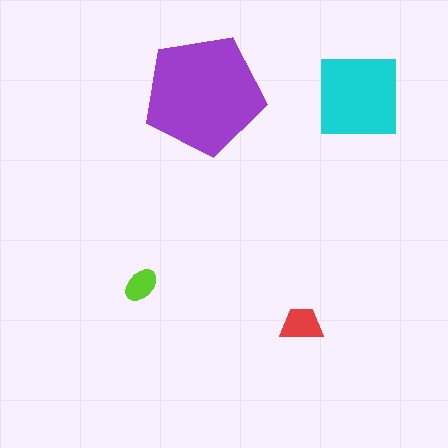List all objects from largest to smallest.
The purple pentagon, the cyan square, the red trapezoid, the lime ellipse.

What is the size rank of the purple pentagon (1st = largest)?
1st.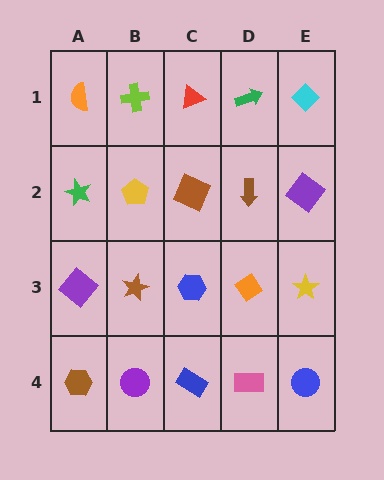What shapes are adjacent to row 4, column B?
A brown star (row 3, column B), a brown hexagon (row 4, column A), a blue rectangle (row 4, column C).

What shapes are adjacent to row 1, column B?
A yellow pentagon (row 2, column B), an orange semicircle (row 1, column A), a red triangle (row 1, column C).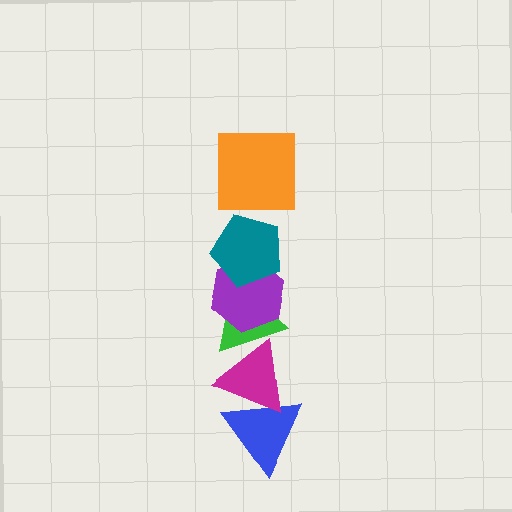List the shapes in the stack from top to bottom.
From top to bottom: the orange square, the teal pentagon, the purple hexagon, the green triangle, the magenta triangle, the blue triangle.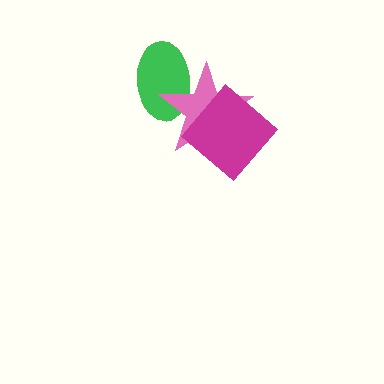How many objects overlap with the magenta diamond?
1 object overlaps with the magenta diamond.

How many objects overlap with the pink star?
2 objects overlap with the pink star.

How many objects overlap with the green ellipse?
1 object overlaps with the green ellipse.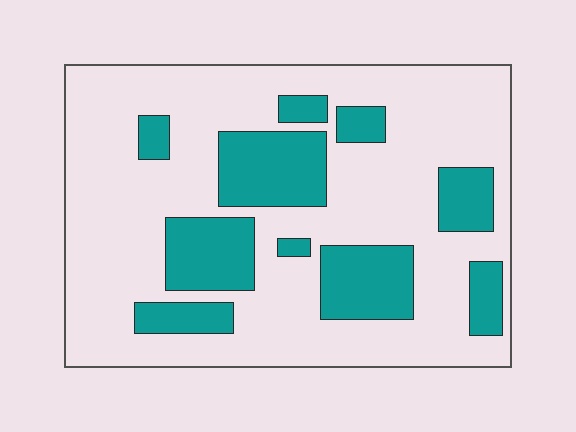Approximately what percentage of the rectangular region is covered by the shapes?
Approximately 25%.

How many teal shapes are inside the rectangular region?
10.